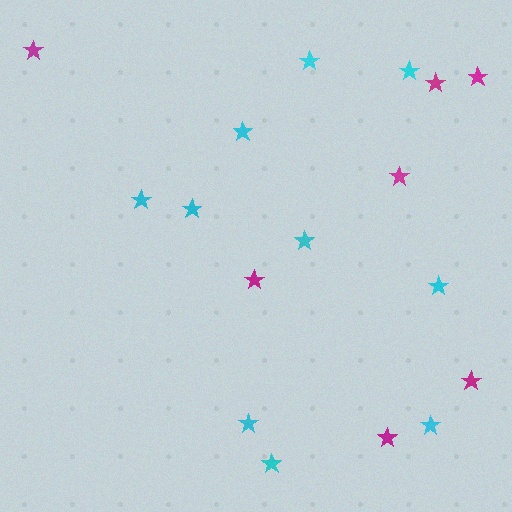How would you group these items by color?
There are 2 groups: one group of cyan stars (10) and one group of magenta stars (7).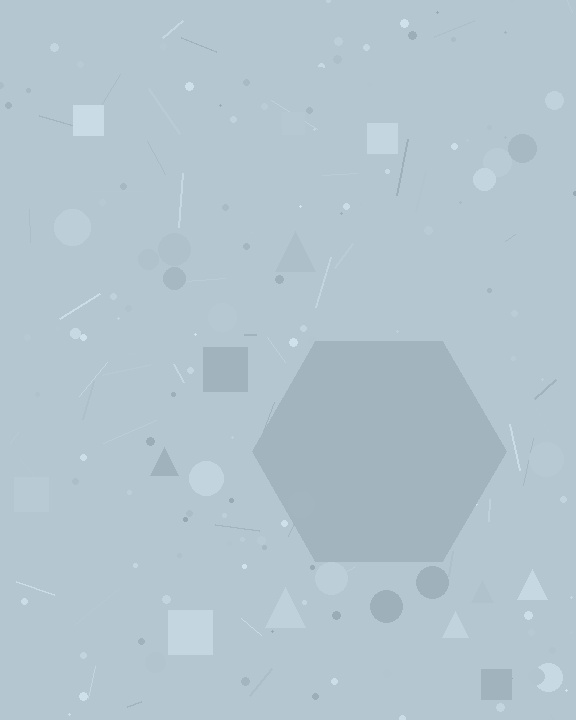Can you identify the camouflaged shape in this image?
The camouflaged shape is a hexagon.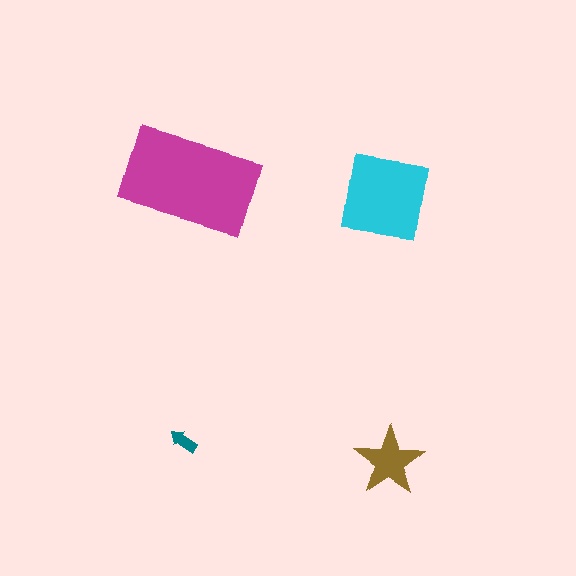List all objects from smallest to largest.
The teal arrow, the brown star, the cyan square, the magenta rectangle.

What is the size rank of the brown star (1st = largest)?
3rd.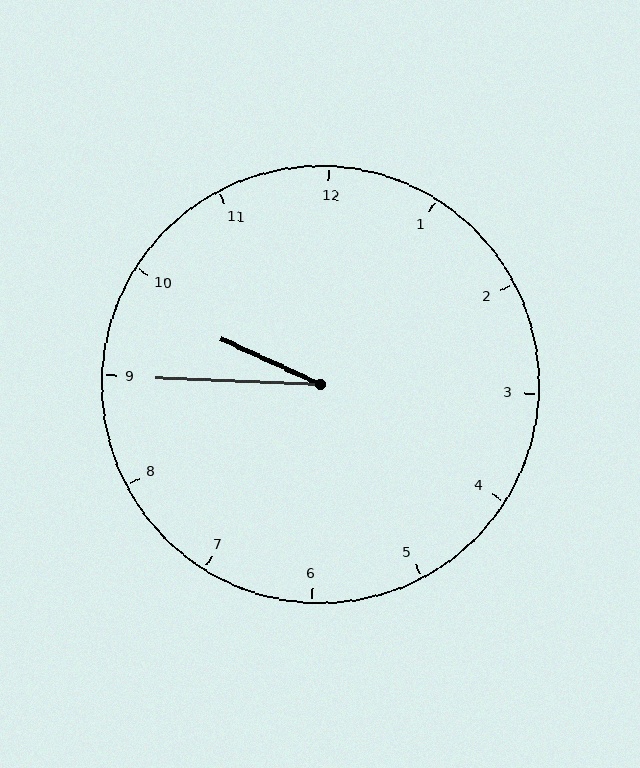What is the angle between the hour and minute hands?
Approximately 22 degrees.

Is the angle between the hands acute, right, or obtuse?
It is acute.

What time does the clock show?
9:45.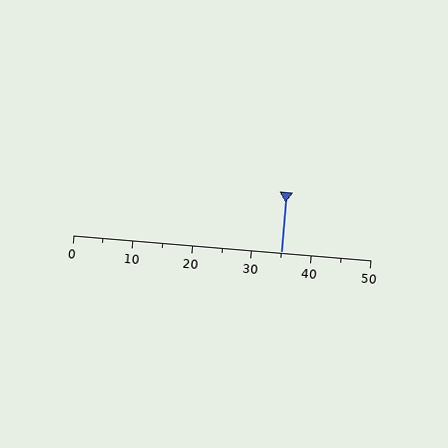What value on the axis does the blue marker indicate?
The marker indicates approximately 35.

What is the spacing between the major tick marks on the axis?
The major ticks are spaced 10 apart.